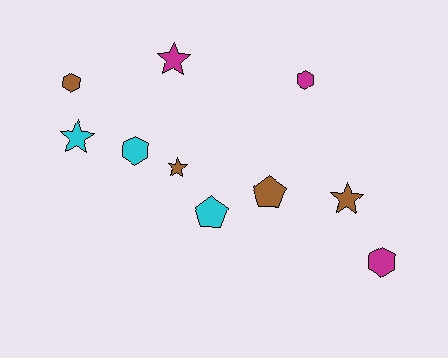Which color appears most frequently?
Brown, with 4 objects.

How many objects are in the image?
There are 10 objects.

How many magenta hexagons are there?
There are 2 magenta hexagons.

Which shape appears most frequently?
Star, with 4 objects.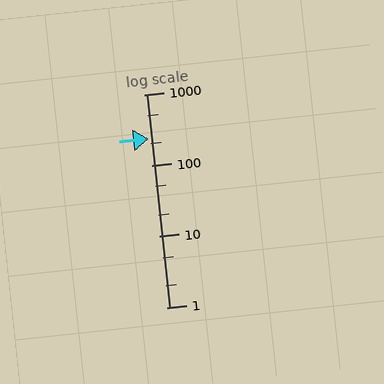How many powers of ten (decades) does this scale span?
The scale spans 3 decades, from 1 to 1000.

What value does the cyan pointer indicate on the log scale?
The pointer indicates approximately 240.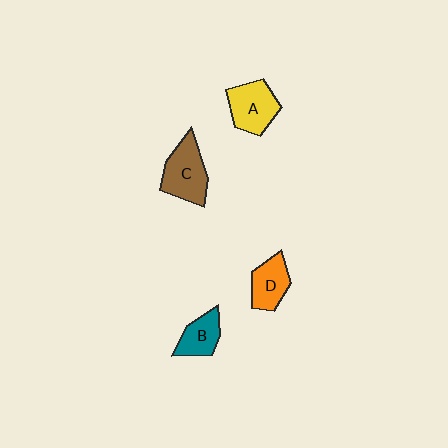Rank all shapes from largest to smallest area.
From largest to smallest: C (brown), A (yellow), D (orange), B (teal).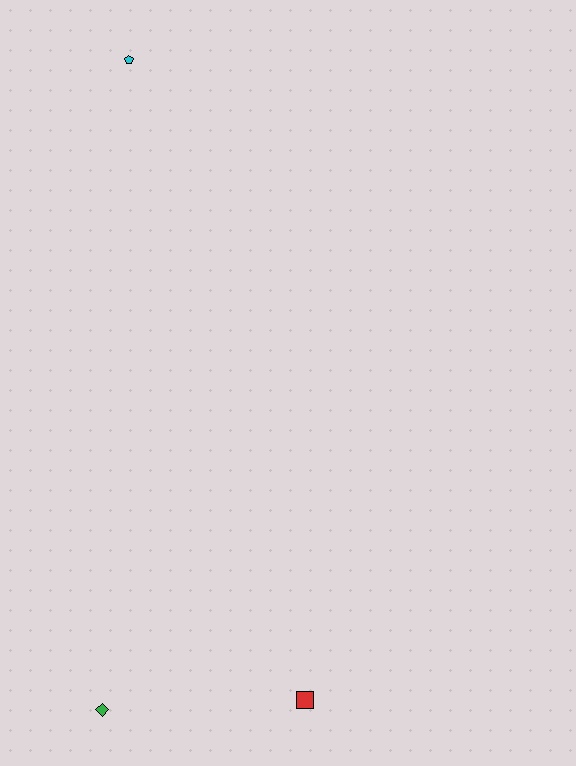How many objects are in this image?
There are 3 objects.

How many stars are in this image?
There are no stars.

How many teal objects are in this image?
There are no teal objects.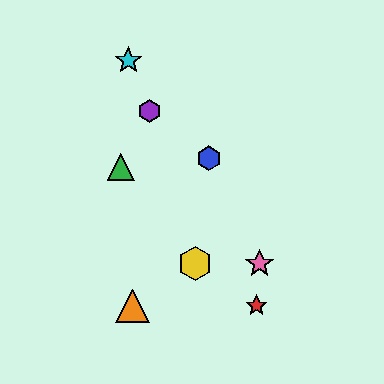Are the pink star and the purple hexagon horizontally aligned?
No, the pink star is at y≈264 and the purple hexagon is at y≈111.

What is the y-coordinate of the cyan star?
The cyan star is at y≈60.